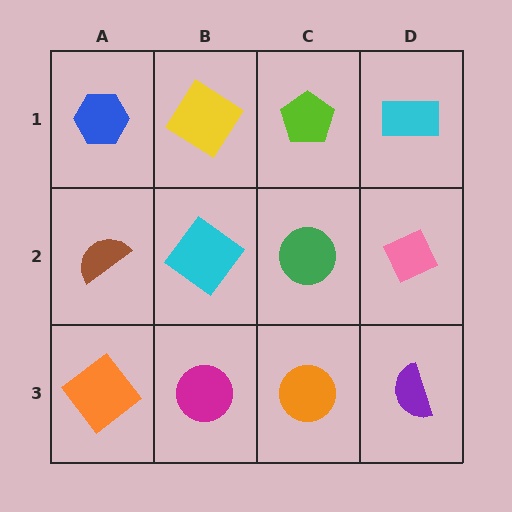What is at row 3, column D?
A purple semicircle.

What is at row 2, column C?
A green circle.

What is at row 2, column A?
A brown semicircle.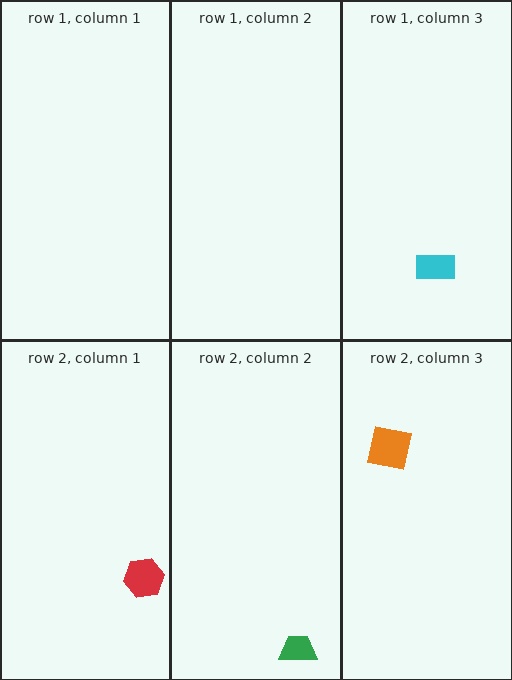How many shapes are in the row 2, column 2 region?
1.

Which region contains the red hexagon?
The row 2, column 1 region.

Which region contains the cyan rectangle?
The row 1, column 3 region.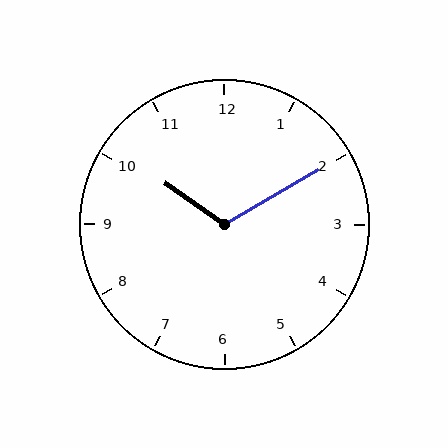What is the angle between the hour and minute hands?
Approximately 115 degrees.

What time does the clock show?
10:10.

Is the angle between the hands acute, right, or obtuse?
It is obtuse.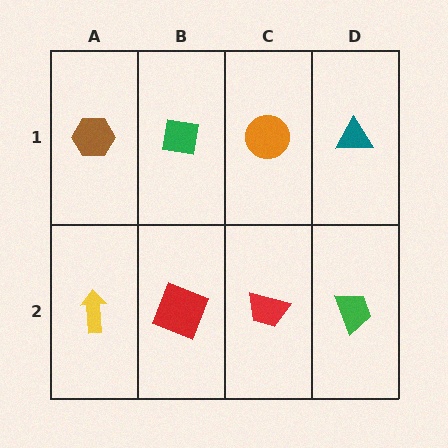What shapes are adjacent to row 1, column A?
A yellow arrow (row 2, column A), a green square (row 1, column B).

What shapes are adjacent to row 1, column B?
A red square (row 2, column B), a brown hexagon (row 1, column A), an orange circle (row 1, column C).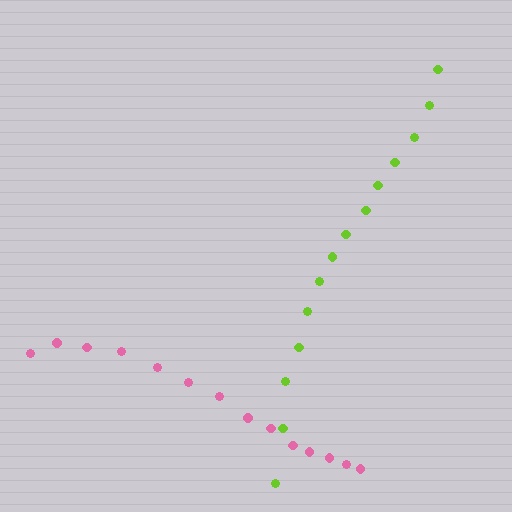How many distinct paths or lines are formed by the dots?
There are 2 distinct paths.